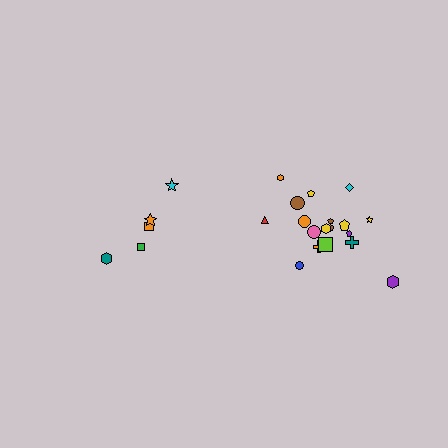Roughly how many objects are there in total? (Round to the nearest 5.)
Roughly 25 objects in total.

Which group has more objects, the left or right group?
The right group.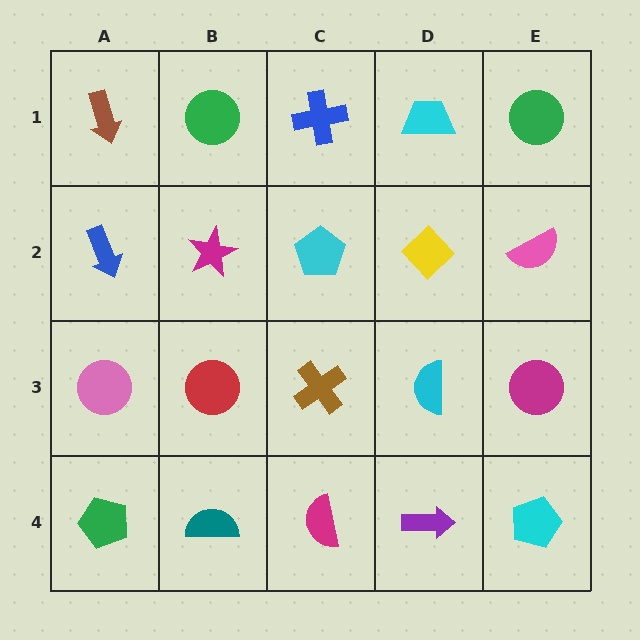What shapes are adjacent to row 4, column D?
A cyan semicircle (row 3, column D), a magenta semicircle (row 4, column C), a cyan pentagon (row 4, column E).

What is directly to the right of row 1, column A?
A green circle.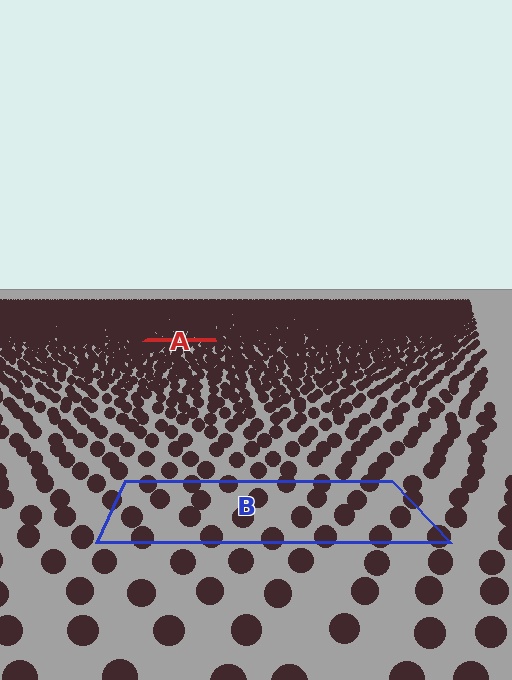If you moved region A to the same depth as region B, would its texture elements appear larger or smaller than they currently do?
They would appear larger. At a closer depth, the same texture elements are projected at a bigger on-screen size.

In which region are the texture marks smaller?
The texture marks are smaller in region A, because it is farther away.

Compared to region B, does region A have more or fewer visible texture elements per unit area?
Region A has more texture elements per unit area — they are packed more densely because it is farther away.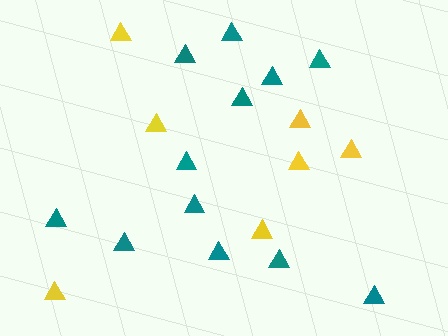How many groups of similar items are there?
There are 2 groups: one group of yellow triangles (7) and one group of teal triangles (12).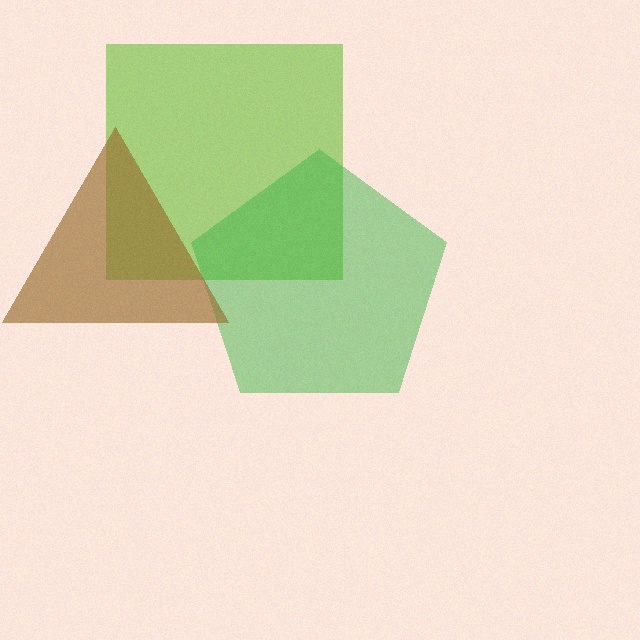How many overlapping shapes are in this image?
There are 3 overlapping shapes in the image.